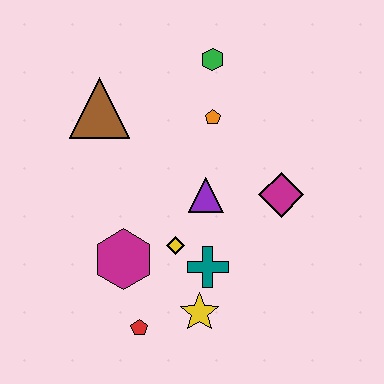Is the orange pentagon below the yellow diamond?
No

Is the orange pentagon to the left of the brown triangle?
No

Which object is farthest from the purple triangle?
The red pentagon is farthest from the purple triangle.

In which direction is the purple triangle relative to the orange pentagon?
The purple triangle is below the orange pentagon.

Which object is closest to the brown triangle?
The orange pentagon is closest to the brown triangle.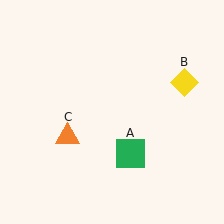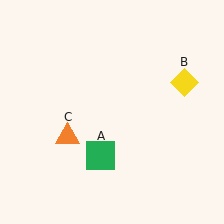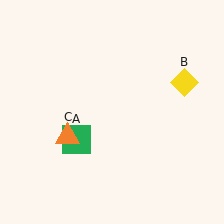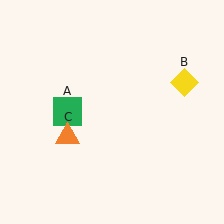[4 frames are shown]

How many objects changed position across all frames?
1 object changed position: green square (object A).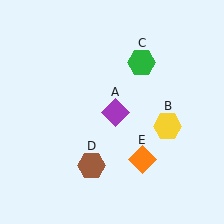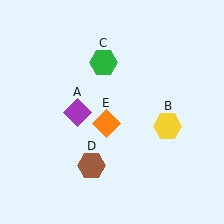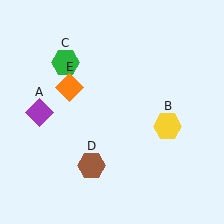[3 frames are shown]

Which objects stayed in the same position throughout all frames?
Yellow hexagon (object B) and brown hexagon (object D) remained stationary.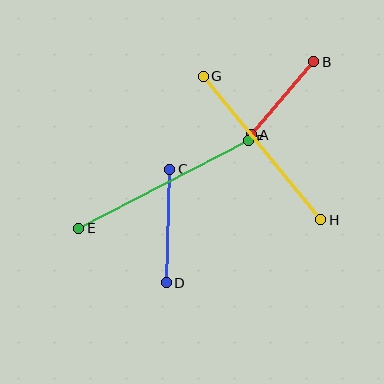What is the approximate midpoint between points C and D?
The midpoint is at approximately (168, 226) pixels.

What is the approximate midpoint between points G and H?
The midpoint is at approximately (262, 148) pixels.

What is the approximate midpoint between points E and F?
The midpoint is at approximately (164, 184) pixels.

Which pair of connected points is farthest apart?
Points E and F are farthest apart.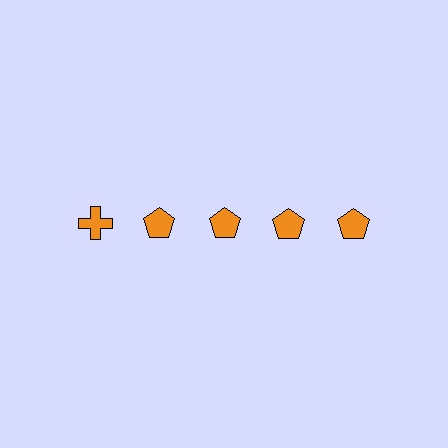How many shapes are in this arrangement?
There are 5 shapes arranged in a grid pattern.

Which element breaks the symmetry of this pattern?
The orange cross in the top row, leftmost column breaks the symmetry. All other shapes are orange pentagons.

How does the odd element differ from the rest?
It has a different shape: cross instead of pentagon.